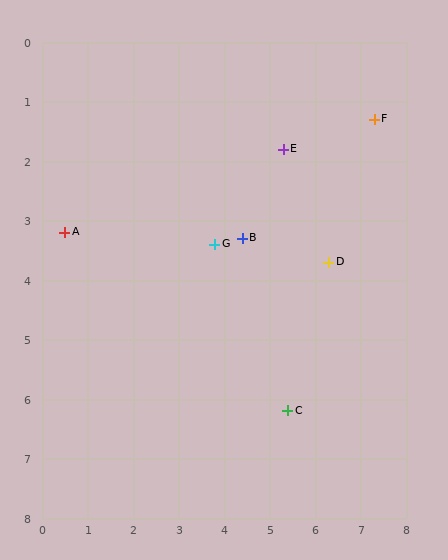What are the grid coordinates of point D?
Point D is at approximately (6.3, 3.7).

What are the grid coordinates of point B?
Point B is at approximately (4.4, 3.3).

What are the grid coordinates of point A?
Point A is at approximately (0.5, 3.2).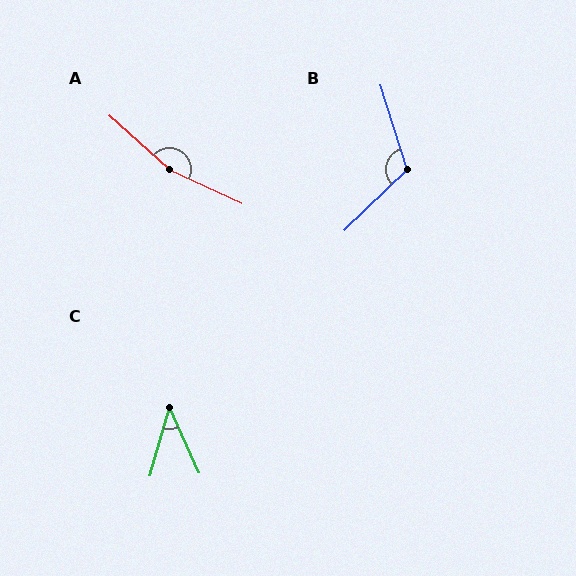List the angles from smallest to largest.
C (40°), B (117°), A (163°).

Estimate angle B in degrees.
Approximately 117 degrees.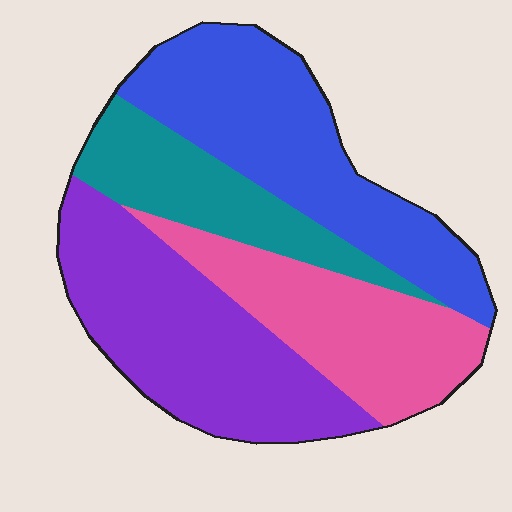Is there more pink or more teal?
Pink.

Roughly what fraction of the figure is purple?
Purple takes up about one third (1/3) of the figure.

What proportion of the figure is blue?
Blue takes up about one third (1/3) of the figure.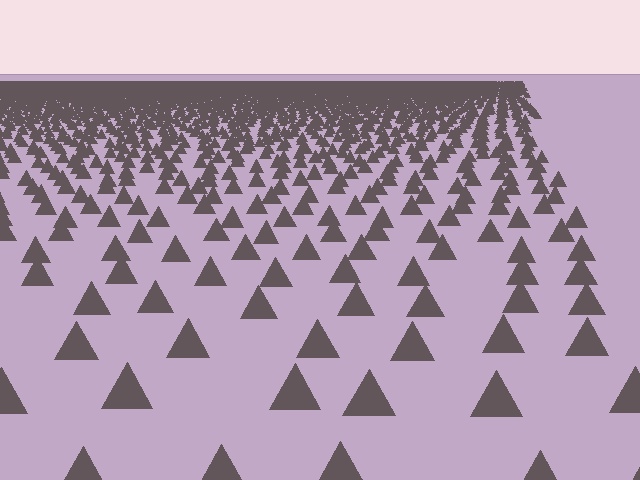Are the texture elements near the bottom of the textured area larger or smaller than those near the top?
Larger. Near the bottom, elements are closer to the viewer and appear at a bigger on-screen size.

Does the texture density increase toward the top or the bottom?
Density increases toward the top.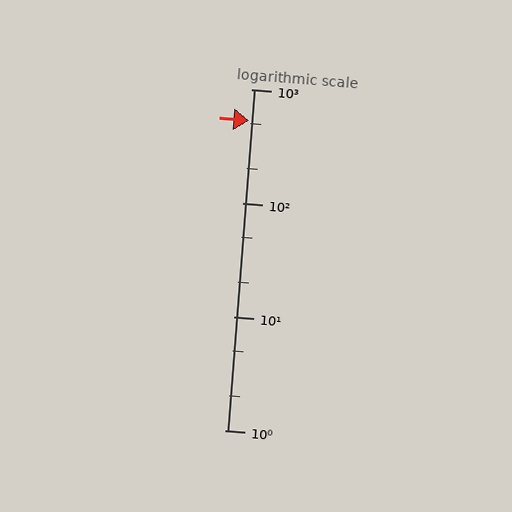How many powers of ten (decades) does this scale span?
The scale spans 3 decades, from 1 to 1000.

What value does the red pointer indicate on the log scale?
The pointer indicates approximately 530.